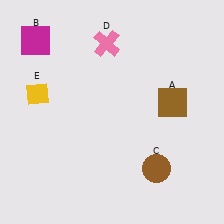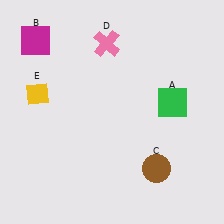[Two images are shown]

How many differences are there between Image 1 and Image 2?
There is 1 difference between the two images.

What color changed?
The square (A) changed from brown in Image 1 to green in Image 2.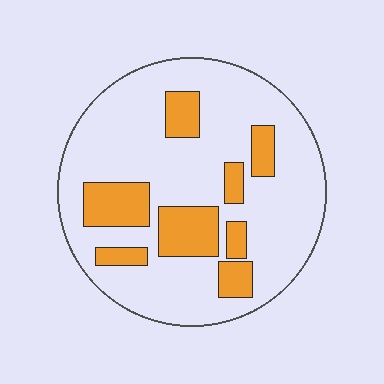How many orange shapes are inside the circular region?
8.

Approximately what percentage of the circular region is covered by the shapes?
Approximately 25%.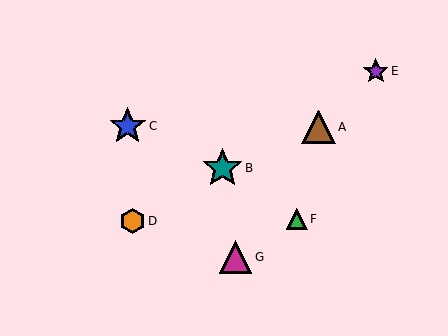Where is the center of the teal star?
The center of the teal star is at (222, 168).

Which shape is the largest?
The teal star (labeled B) is the largest.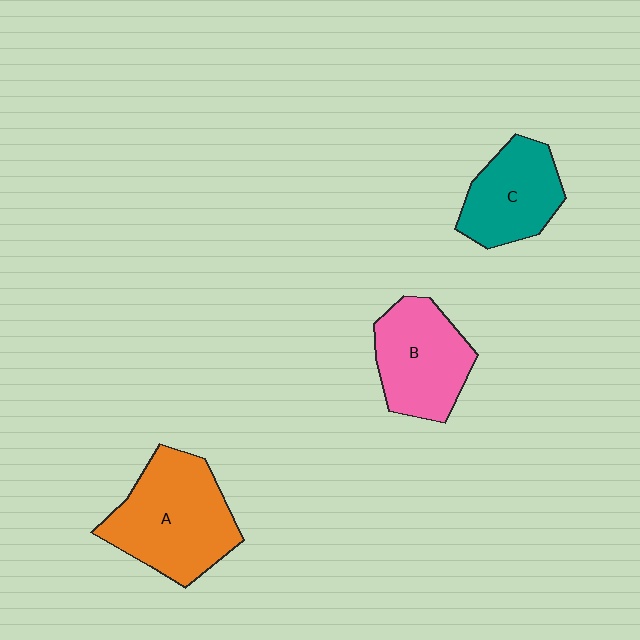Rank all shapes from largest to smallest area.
From largest to smallest: A (orange), B (pink), C (teal).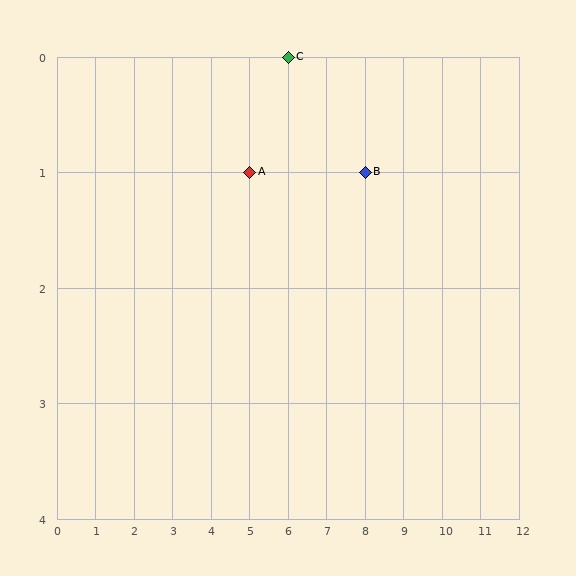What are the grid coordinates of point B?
Point B is at grid coordinates (8, 1).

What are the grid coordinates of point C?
Point C is at grid coordinates (6, 0).